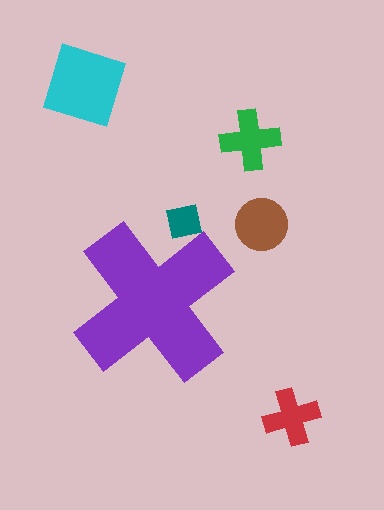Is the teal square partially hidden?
Yes, the teal square is partially hidden behind the purple cross.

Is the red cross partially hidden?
No, the red cross is fully visible.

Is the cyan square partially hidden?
No, the cyan square is fully visible.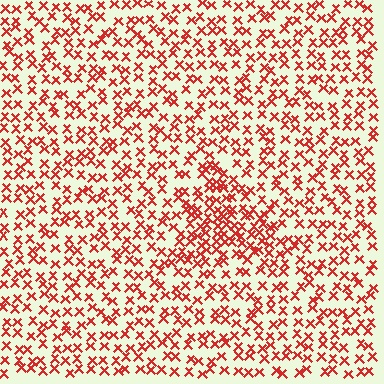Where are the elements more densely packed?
The elements are more densely packed inside the triangle boundary.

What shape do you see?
I see a triangle.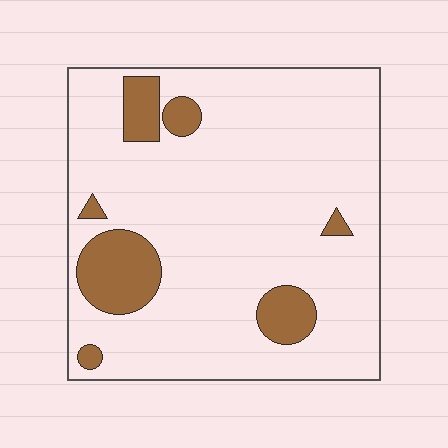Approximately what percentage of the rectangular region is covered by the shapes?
Approximately 15%.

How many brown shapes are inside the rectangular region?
7.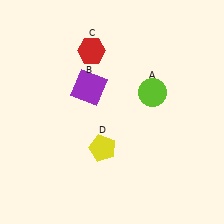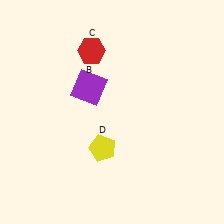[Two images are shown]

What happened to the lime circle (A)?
The lime circle (A) was removed in Image 2. It was in the top-right area of Image 1.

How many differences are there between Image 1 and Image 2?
There is 1 difference between the two images.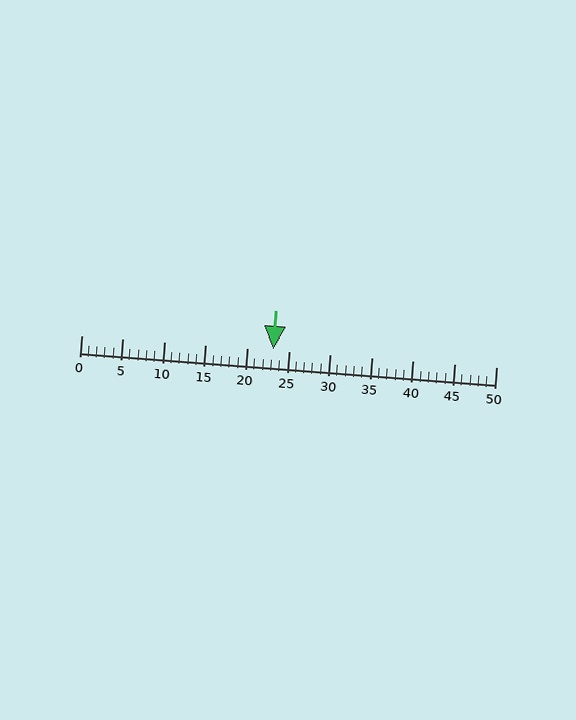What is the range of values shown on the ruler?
The ruler shows values from 0 to 50.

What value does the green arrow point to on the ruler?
The green arrow points to approximately 23.